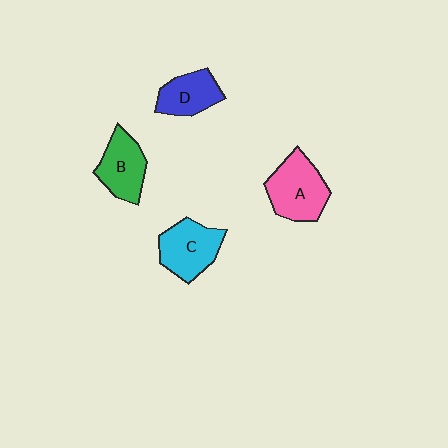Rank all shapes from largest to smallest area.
From largest to smallest: A (pink), C (cyan), B (green), D (blue).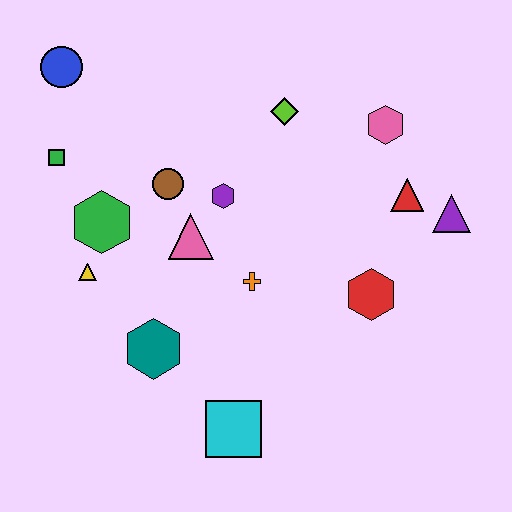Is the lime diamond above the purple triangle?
Yes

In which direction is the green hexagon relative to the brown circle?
The green hexagon is to the left of the brown circle.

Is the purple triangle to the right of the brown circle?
Yes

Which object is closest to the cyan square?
The teal hexagon is closest to the cyan square.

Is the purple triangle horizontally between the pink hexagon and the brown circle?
No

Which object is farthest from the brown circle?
The purple triangle is farthest from the brown circle.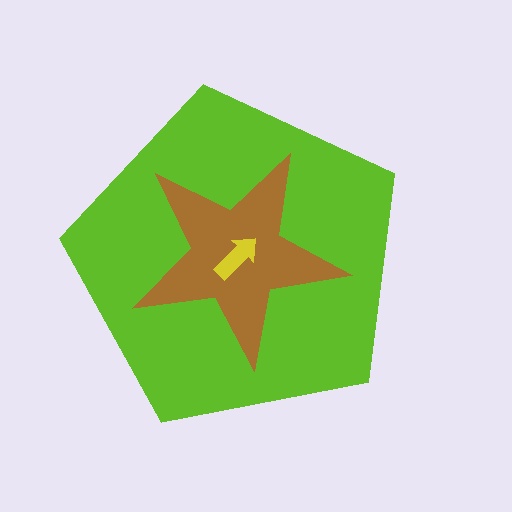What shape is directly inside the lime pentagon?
The brown star.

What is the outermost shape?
The lime pentagon.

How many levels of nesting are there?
3.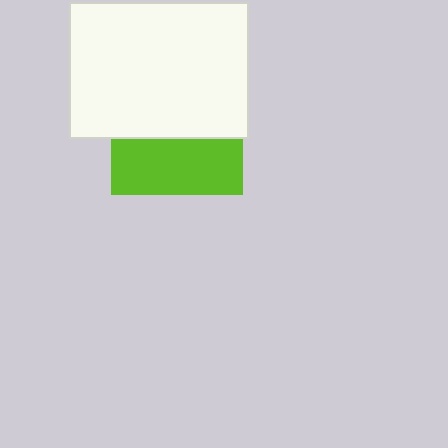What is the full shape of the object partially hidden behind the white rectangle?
The partially hidden object is a lime square.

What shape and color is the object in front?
The object in front is a white rectangle.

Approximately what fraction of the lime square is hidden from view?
Roughly 58% of the lime square is hidden behind the white rectangle.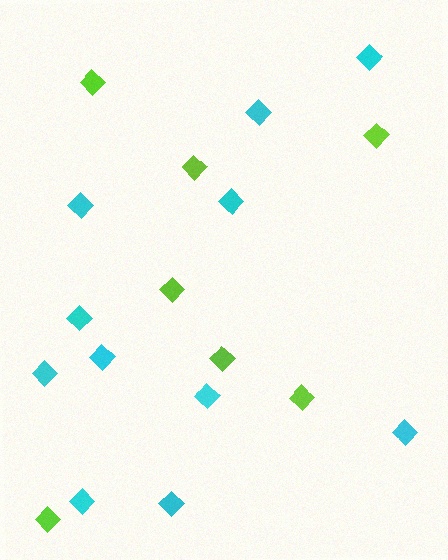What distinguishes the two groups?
There are 2 groups: one group of cyan diamonds (11) and one group of lime diamonds (7).